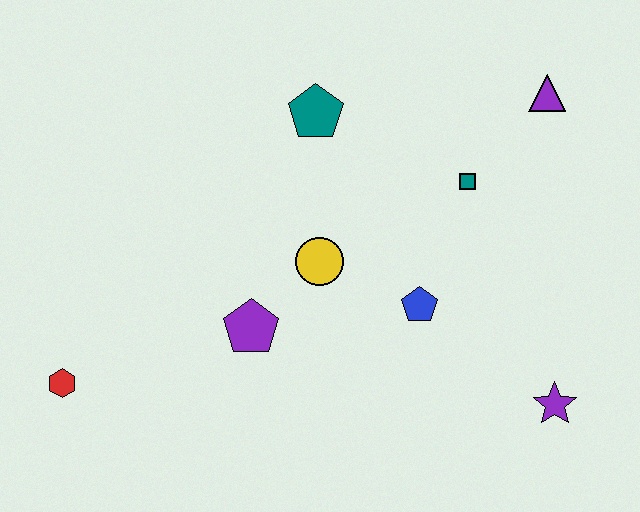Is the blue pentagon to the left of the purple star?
Yes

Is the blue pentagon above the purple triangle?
No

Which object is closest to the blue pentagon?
The yellow circle is closest to the blue pentagon.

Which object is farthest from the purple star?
The red hexagon is farthest from the purple star.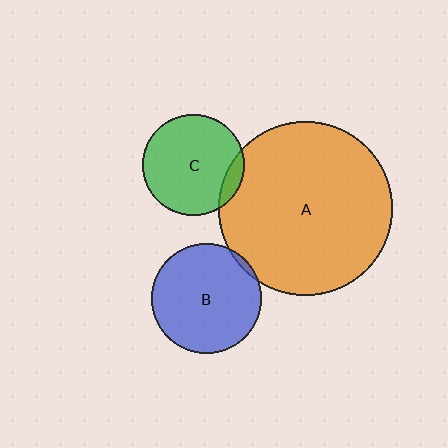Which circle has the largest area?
Circle A (orange).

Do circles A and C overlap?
Yes.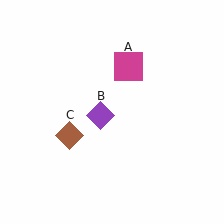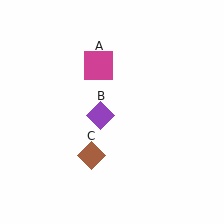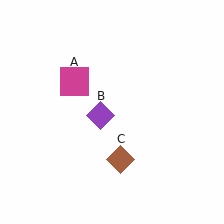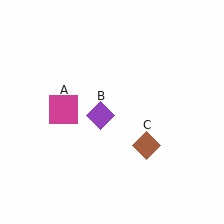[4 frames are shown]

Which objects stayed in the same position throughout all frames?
Purple diamond (object B) remained stationary.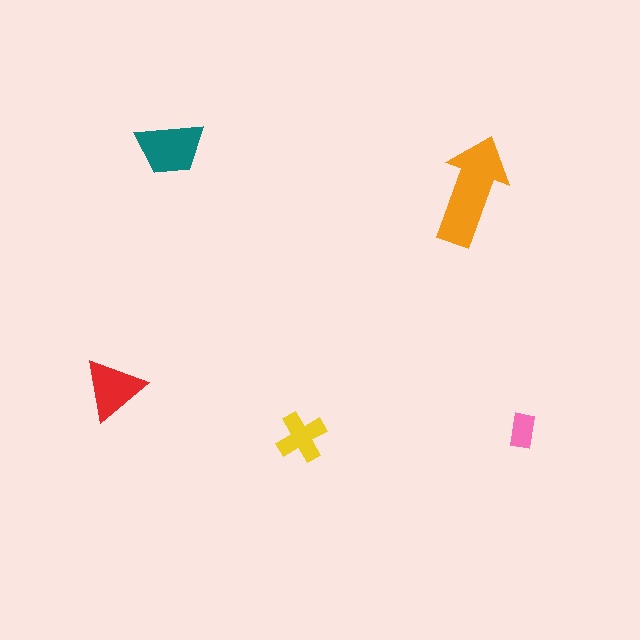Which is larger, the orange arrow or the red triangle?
The orange arrow.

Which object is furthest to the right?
The pink rectangle is rightmost.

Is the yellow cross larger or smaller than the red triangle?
Smaller.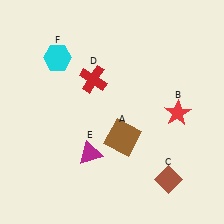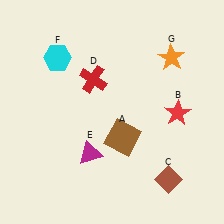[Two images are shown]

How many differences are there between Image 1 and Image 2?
There is 1 difference between the two images.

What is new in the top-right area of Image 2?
An orange star (G) was added in the top-right area of Image 2.